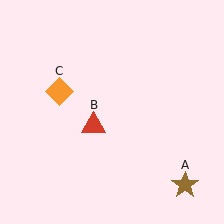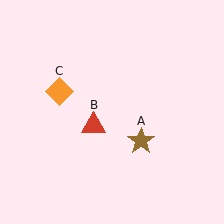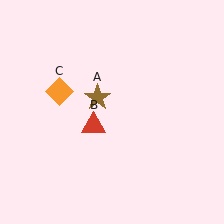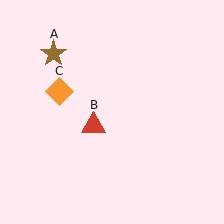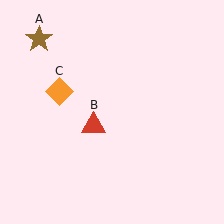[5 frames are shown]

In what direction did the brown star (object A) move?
The brown star (object A) moved up and to the left.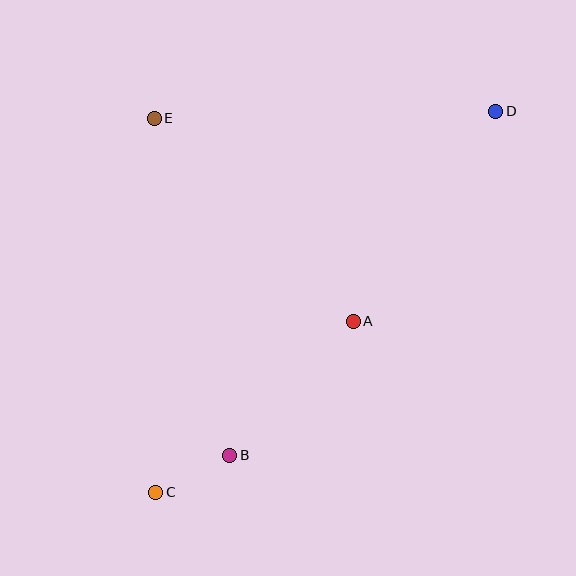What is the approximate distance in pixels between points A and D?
The distance between A and D is approximately 254 pixels.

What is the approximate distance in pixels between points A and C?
The distance between A and C is approximately 261 pixels.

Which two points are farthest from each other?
Points C and D are farthest from each other.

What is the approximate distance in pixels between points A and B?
The distance between A and B is approximately 182 pixels.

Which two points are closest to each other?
Points B and C are closest to each other.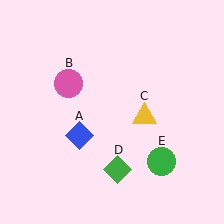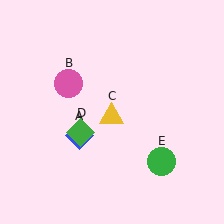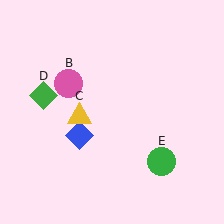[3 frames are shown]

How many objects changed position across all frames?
2 objects changed position: yellow triangle (object C), green diamond (object D).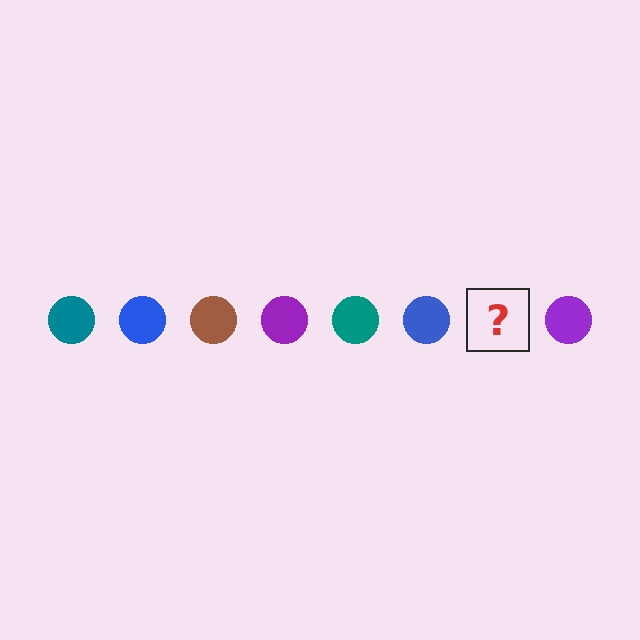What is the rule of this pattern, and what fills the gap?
The rule is that the pattern cycles through teal, blue, brown, purple circles. The gap should be filled with a brown circle.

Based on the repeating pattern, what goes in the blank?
The blank should be a brown circle.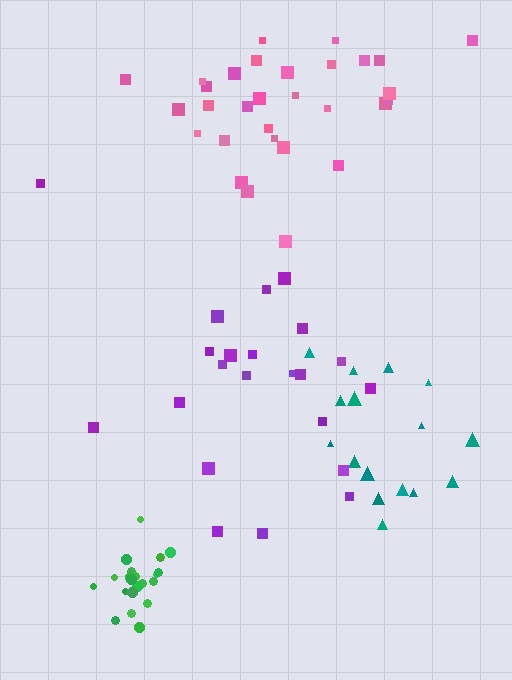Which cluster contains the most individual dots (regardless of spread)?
Pink (30).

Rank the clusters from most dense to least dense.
green, pink, teal, purple.